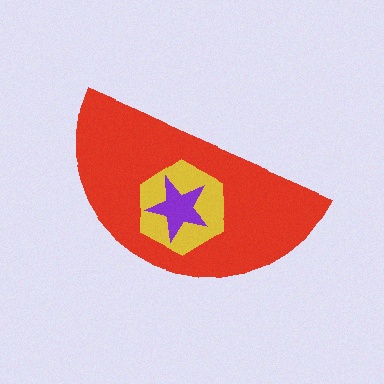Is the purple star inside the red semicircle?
Yes.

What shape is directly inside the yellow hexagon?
The purple star.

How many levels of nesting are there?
3.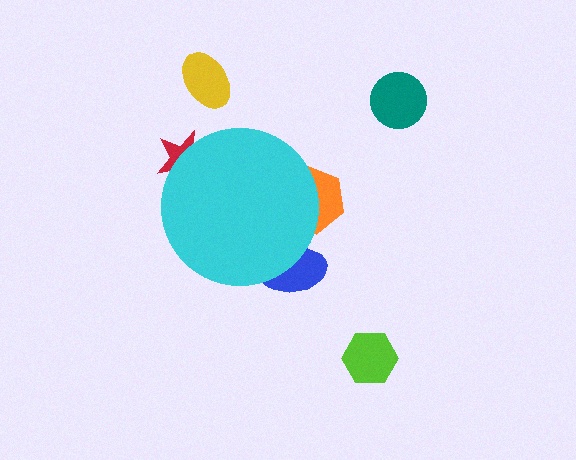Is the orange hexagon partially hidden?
Yes, the orange hexagon is partially hidden behind the cyan circle.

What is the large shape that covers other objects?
A cyan circle.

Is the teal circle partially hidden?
No, the teal circle is fully visible.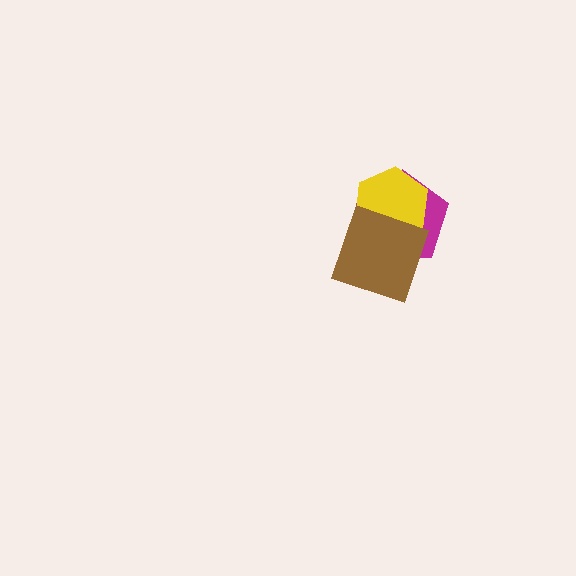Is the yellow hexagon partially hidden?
Yes, it is partially covered by another shape.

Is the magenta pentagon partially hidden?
Yes, it is partially covered by another shape.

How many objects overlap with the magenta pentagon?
2 objects overlap with the magenta pentagon.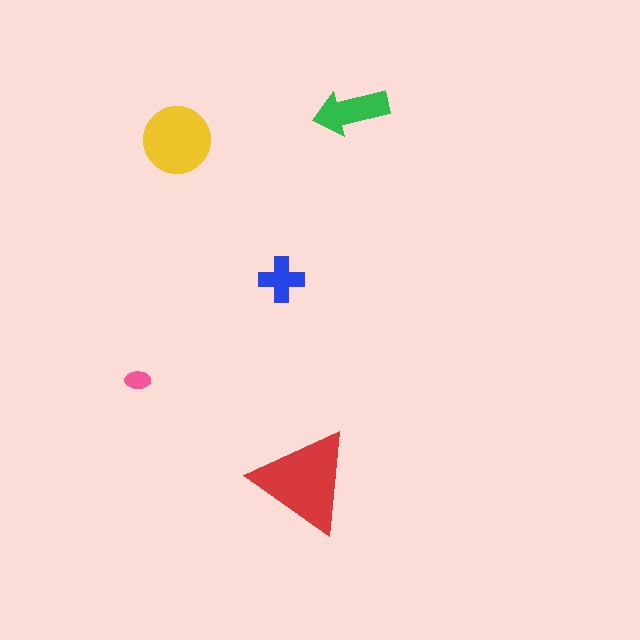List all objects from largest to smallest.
The red triangle, the yellow circle, the green arrow, the blue cross, the pink ellipse.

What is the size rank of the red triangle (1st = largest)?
1st.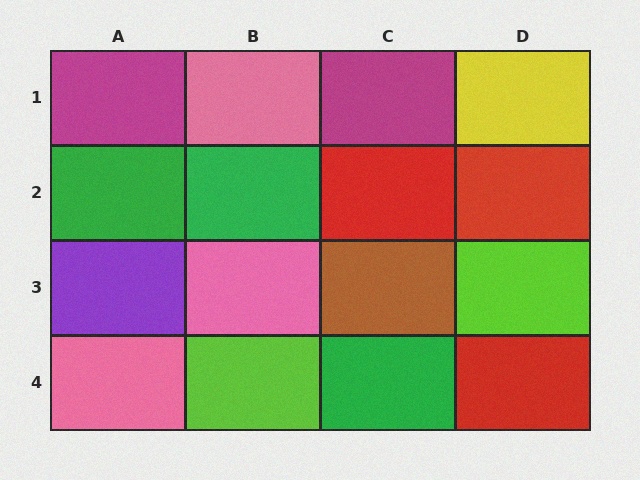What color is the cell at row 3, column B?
Pink.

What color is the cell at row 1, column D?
Yellow.